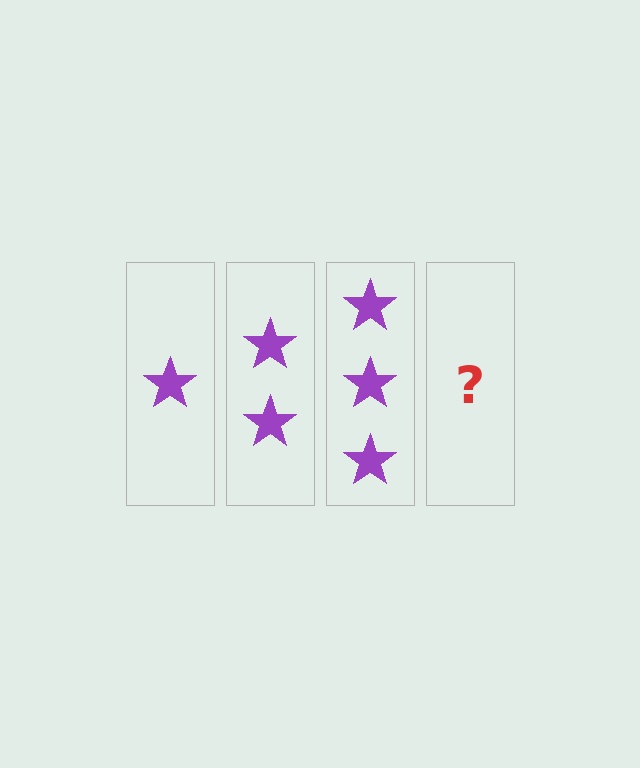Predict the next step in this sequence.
The next step is 4 stars.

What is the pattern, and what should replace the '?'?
The pattern is that each step adds one more star. The '?' should be 4 stars.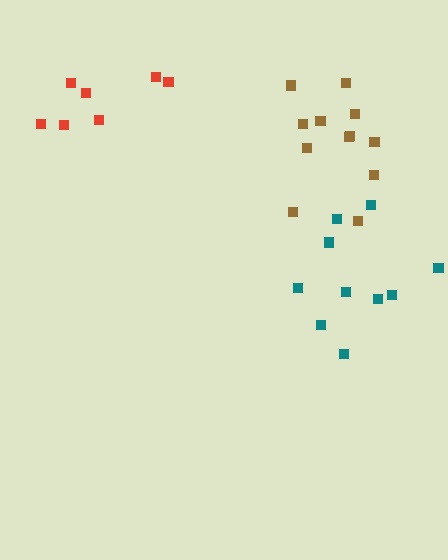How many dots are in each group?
Group 1: 10 dots, Group 2: 12 dots, Group 3: 7 dots (29 total).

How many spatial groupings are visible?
There are 3 spatial groupings.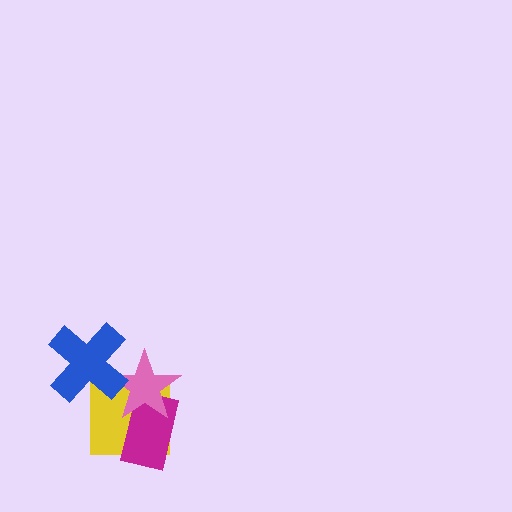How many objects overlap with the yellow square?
3 objects overlap with the yellow square.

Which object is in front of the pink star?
The blue cross is in front of the pink star.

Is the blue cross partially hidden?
No, no other shape covers it.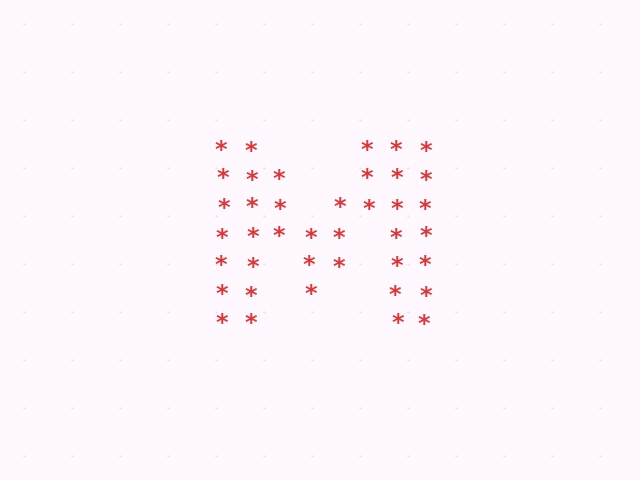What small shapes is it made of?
It is made of small asterisks.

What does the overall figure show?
The overall figure shows the letter M.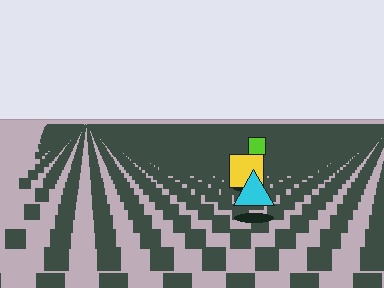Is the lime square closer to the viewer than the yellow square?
No. The yellow square is closer — you can tell from the texture gradient: the ground texture is coarser near it.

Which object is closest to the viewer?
The cyan triangle is closest. The texture marks near it are larger and more spread out.